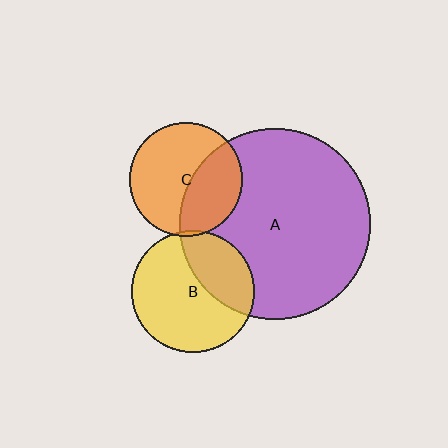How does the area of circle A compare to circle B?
Approximately 2.4 times.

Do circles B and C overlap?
Yes.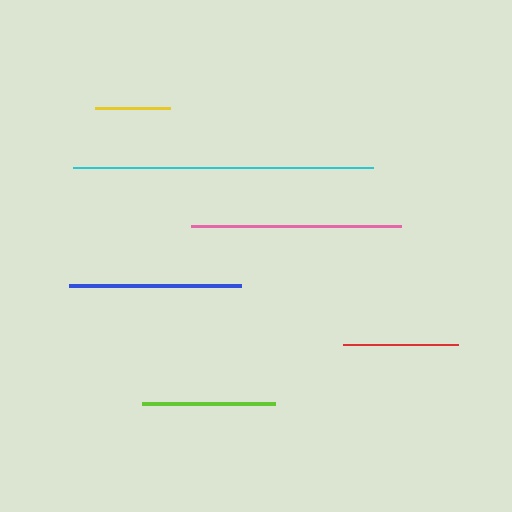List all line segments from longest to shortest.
From longest to shortest: cyan, pink, blue, lime, red, yellow.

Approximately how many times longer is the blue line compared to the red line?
The blue line is approximately 1.5 times the length of the red line.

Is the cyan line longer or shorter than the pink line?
The cyan line is longer than the pink line.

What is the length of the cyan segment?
The cyan segment is approximately 300 pixels long.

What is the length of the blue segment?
The blue segment is approximately 171 pixels long.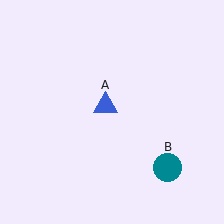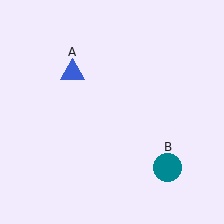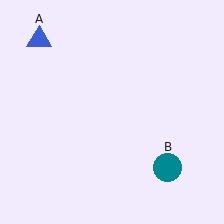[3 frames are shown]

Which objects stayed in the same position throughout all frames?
Teal circle (object B) remained stationary.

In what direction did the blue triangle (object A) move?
The blue triangle (object A) moved up and to the left.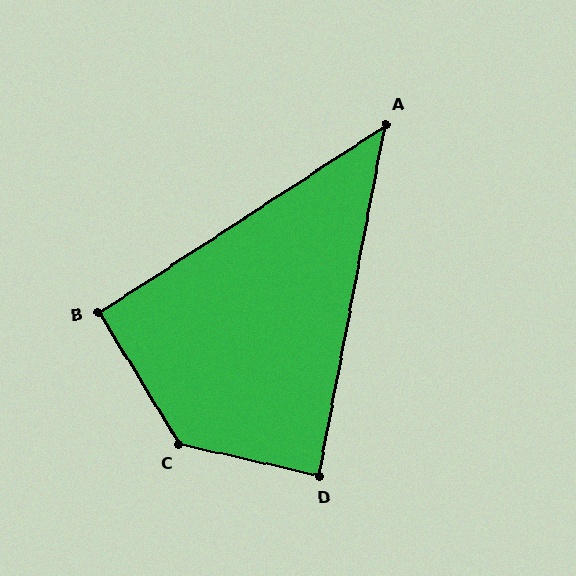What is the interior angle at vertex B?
Approximately 92 degrees (approximately right).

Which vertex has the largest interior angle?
C, at approximately 134 degrees.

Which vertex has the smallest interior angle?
A, at approximately 46 degrees.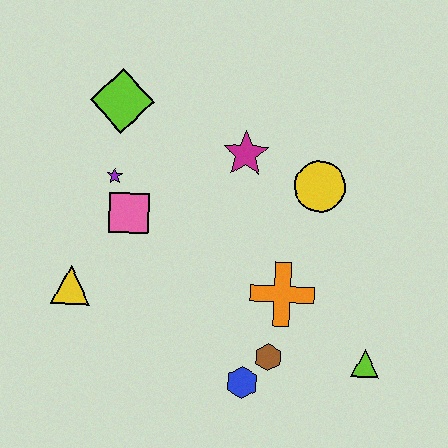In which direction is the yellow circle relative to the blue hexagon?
The yellow circle is above the blue hexagon.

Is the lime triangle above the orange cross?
No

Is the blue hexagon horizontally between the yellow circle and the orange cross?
No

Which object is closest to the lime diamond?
The purple star is closest to the lime diamond.